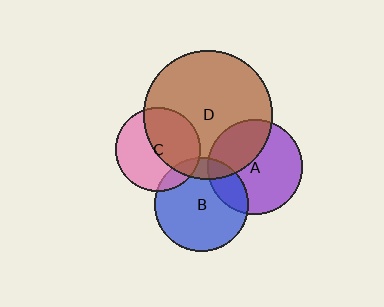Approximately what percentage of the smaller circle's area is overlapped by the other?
Approximately 50%.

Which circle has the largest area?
Circle D (brown).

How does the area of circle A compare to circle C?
Approximately 1.3 times.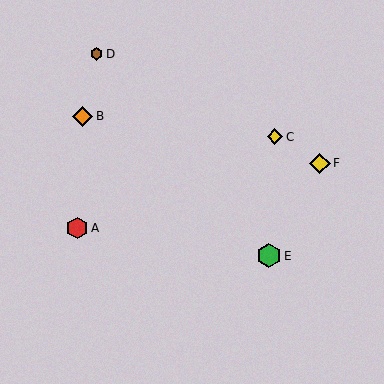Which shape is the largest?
The green hexagon (labeled E) is the largest.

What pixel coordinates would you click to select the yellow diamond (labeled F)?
Click at (320, 163) to select the yellow diamond F.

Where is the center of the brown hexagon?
The center of the brown hexagon is at (96, 54).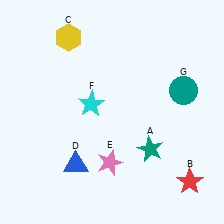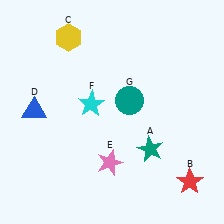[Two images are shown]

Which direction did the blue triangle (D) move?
The blue triangle (D) moved up.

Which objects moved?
The objects that moved are: the blue triangle (D), the teal circle (G).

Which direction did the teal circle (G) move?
The teal circle (G) moved left.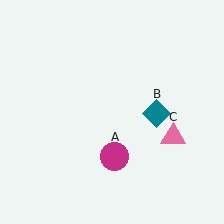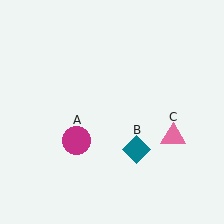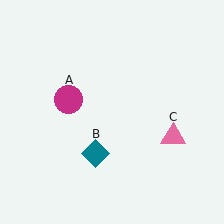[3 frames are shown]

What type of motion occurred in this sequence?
The magenta circle (object A), teal diamond (object B) rotated clockwise around the center of the scene.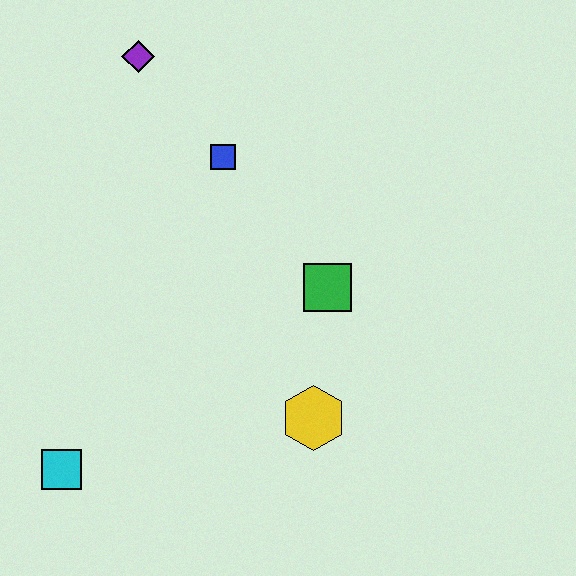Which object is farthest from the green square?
The cyan square is farthest from the green square.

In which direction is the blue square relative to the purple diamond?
The blue square is below the purple diamond.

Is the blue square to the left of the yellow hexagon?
Yes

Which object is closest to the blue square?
The purple diamond is closest to the blue square.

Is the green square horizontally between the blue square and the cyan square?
No